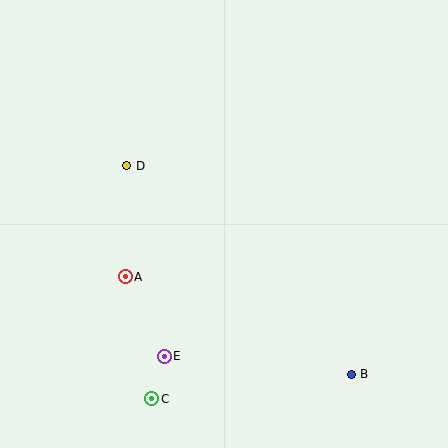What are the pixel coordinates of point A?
Point A is at (125, 277).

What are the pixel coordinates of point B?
Point B is at (351, 374).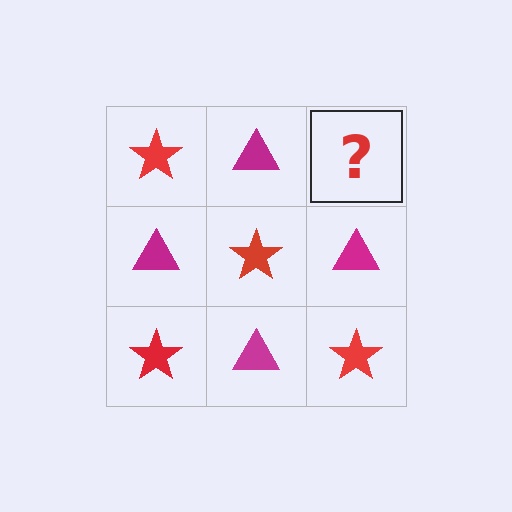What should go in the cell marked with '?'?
The missing cell should contain a red star.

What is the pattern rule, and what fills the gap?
The rule is that it alternates red star and magenta triangle in a checkerboard pattern. The gap should be filled with a red star.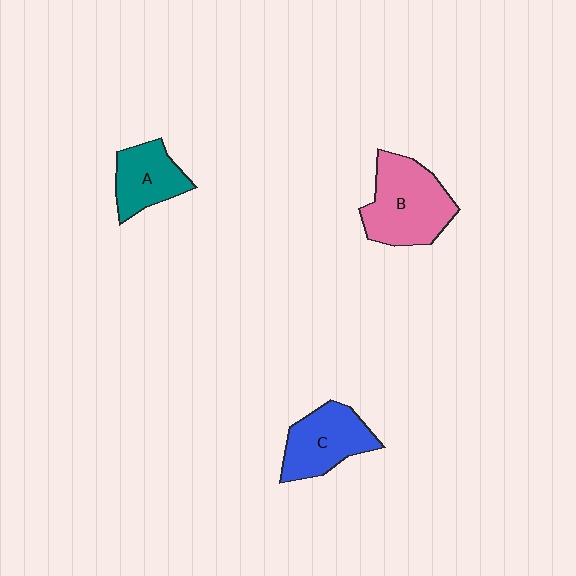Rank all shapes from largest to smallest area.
From largest to smallest: B (pink), C (blue), A (teal).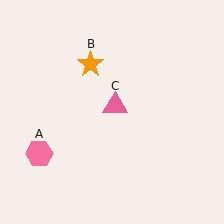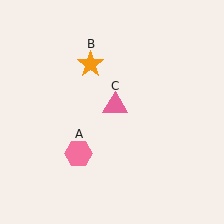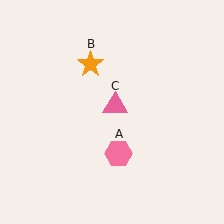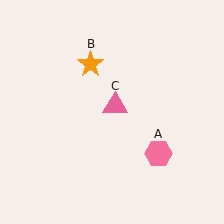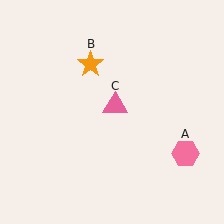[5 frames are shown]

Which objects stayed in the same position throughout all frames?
Orange star (object B) and pink triangle (object C) remained stationary.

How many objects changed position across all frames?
1 object changed position: pink hexagon (object A).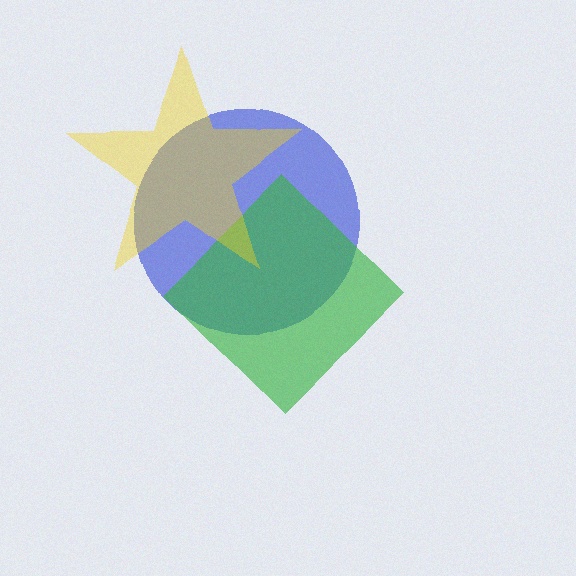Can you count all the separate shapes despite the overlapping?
Yes, there are 3 separate shapes.